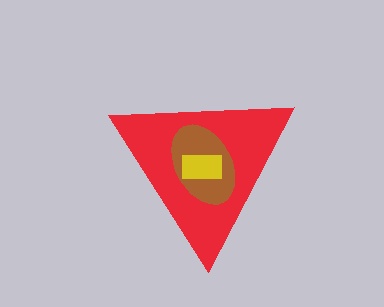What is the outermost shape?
The red triangle.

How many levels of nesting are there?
3.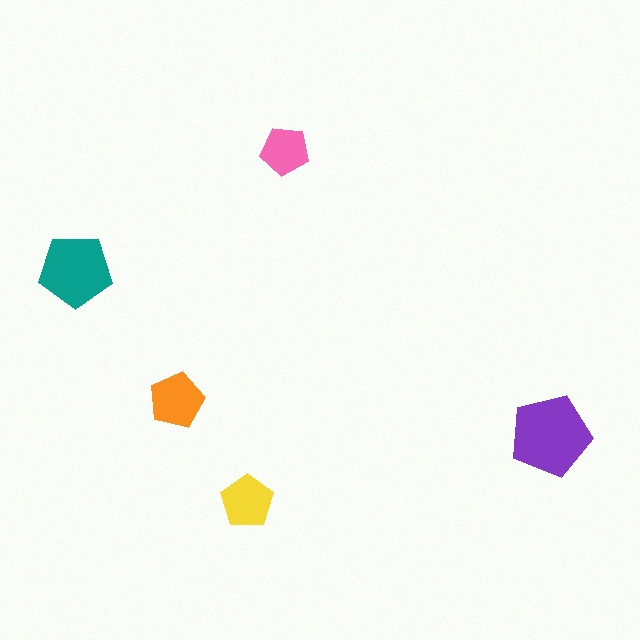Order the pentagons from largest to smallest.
the purple one, the teal one, the orange one, the yellow one, the pink one.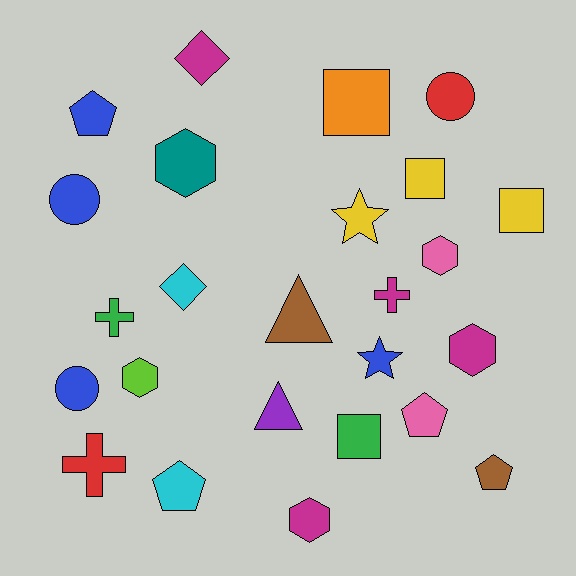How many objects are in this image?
There are 25 objects.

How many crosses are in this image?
There are 3 crosses.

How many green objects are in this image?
There are 2 green objects.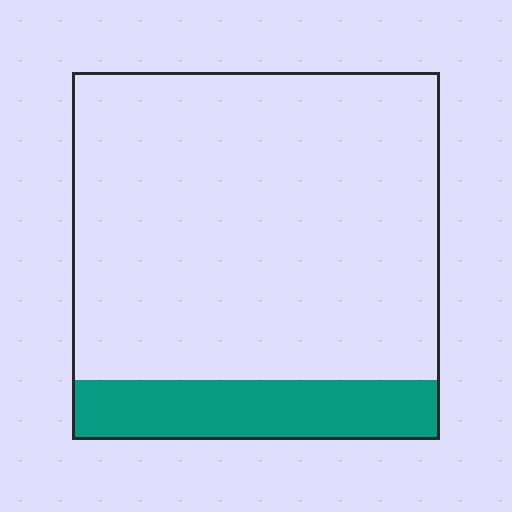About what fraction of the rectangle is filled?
About one sixth (1/6).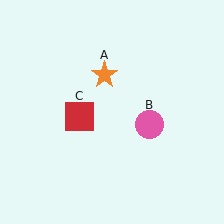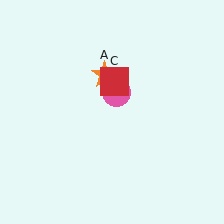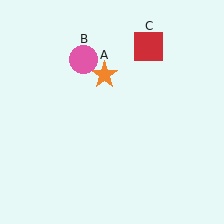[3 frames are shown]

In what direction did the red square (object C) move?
The red square (object C) moved up and to the right.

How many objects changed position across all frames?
2 objects changed position: pink circle (object B), red square (object C).